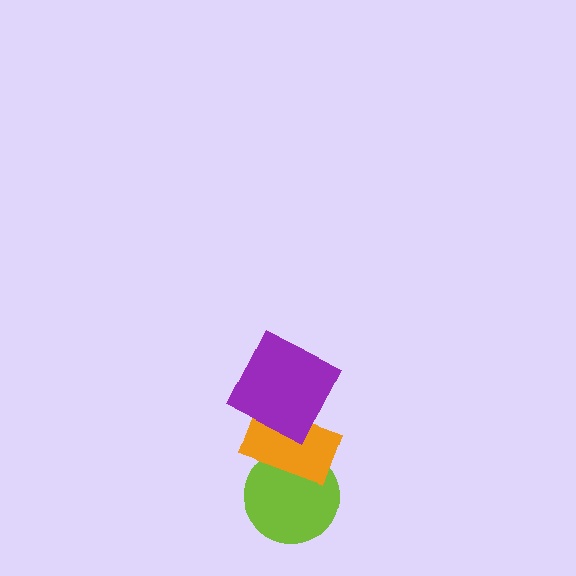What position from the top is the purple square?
The purple square is 1st from the top.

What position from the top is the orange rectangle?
The orange rectangle is 2nd from the top.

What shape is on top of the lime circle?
The orange rectangle is on top of the lime circle.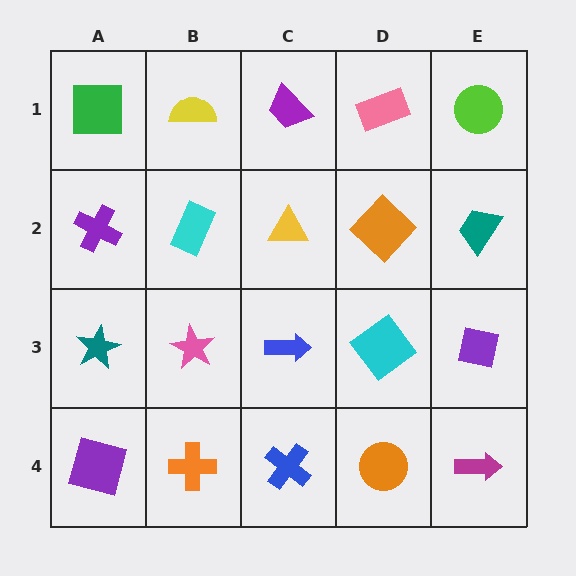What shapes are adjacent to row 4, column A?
A teal star (row 3, column A), an orange cross (row 4, column B).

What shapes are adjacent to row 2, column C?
A purple trapezoid (row 1, column C), a blue arrow (row 3, column C), a cyan rectangle (row 2, column B), an orange diamond (row 2, column D).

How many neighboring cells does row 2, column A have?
3.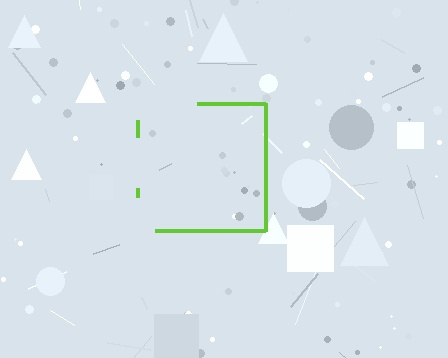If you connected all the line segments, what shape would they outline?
They would outline a square.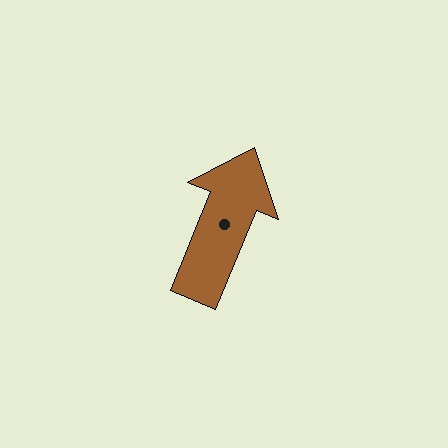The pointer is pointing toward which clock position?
Roughly 1 o'clock.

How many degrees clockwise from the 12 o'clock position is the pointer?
Approximately 22 degrees.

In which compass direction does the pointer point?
North.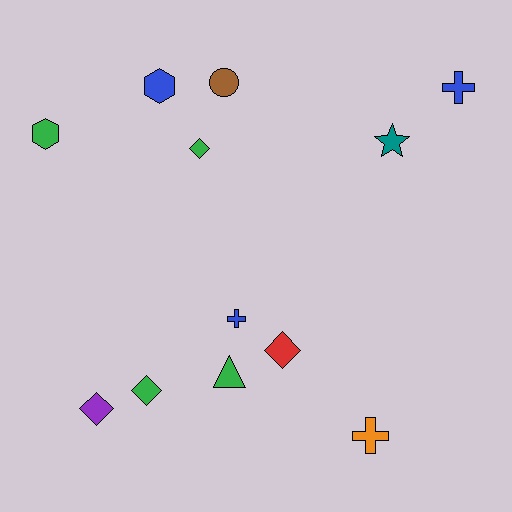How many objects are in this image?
There are 12 objects.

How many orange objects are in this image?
There is 1 orange object.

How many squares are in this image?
There are no squares.